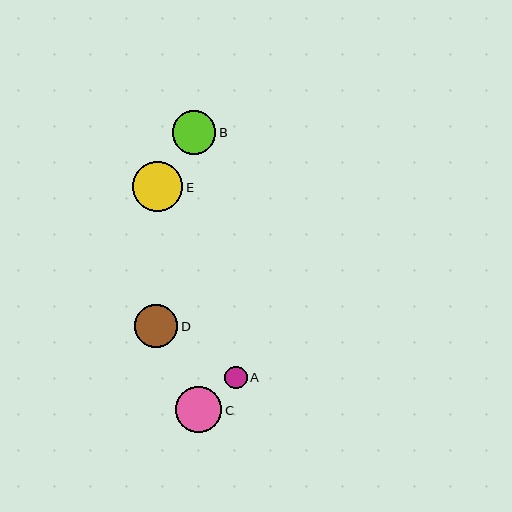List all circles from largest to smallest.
From largest to smallest: E, C, B, D, A.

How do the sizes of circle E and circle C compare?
Circle E and circle C are approximately the same size.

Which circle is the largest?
Circle E is the largest with a size of approximately 50 pixels.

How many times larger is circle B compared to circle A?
Circle B is approximately 1.9 times the size of circle A.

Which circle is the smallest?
Circle A is the smallest with a size of approximately 23 pixels.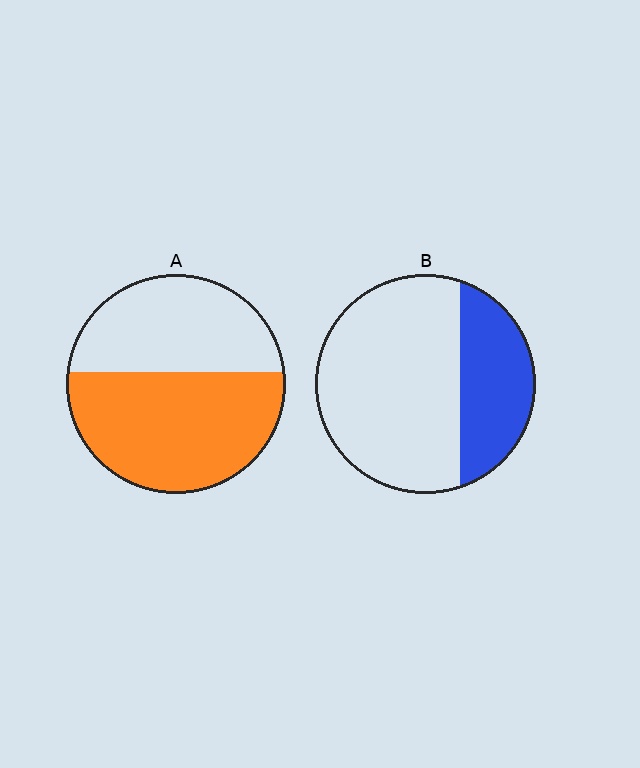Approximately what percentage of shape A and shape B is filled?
A is approximately 55% and B is approximately 30%.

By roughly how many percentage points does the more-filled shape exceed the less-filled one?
By roughly 25 percentage points (A over B).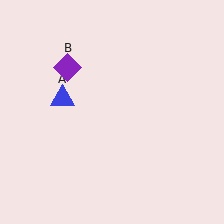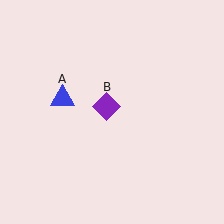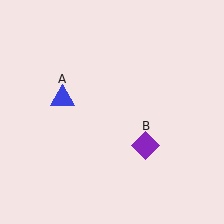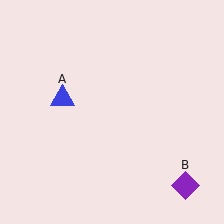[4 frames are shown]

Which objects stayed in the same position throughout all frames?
Blue triangle (object A) remained stationary.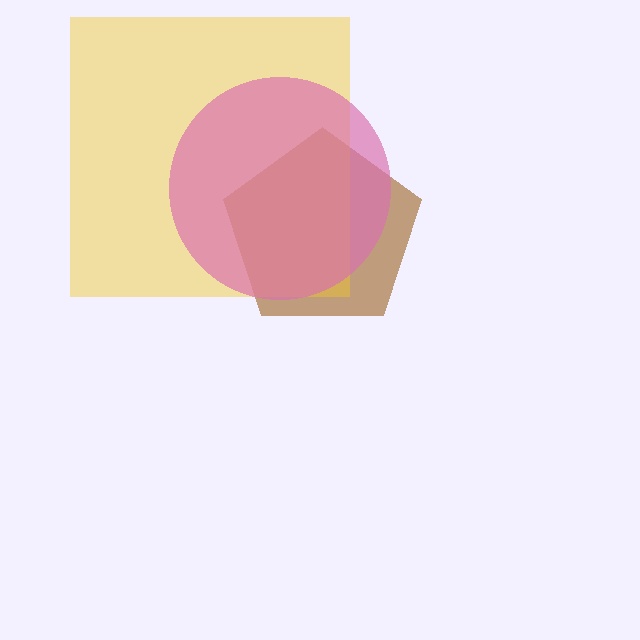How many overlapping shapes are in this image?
There are 3 overlapping shapes in the image.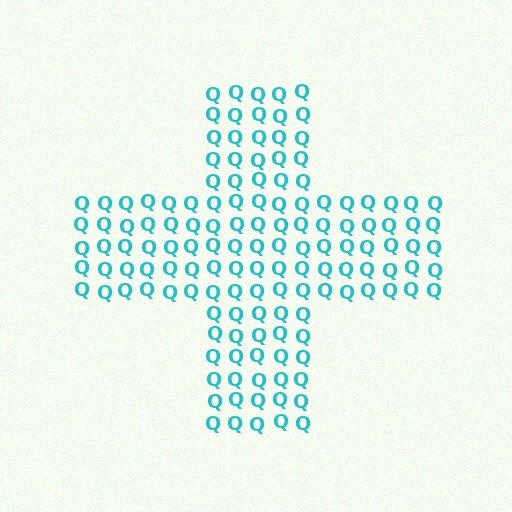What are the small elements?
The small elements are letter Q's.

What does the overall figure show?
The overall figure shows a cross.